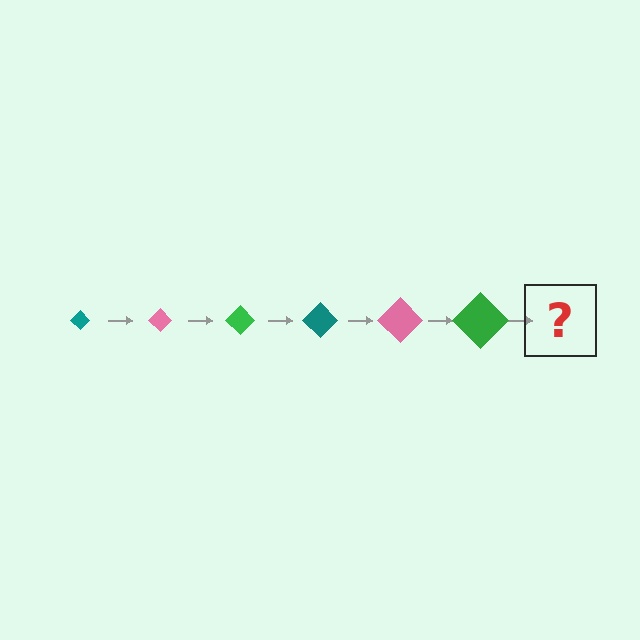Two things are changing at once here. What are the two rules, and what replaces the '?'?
The two rules are that the diamond grows larger each step and the color cycles through teal, pink, and green. The '?' should be a teal diamond, larger than the previous one.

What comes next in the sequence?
The next element should be a teal diamond, larger than the previous one.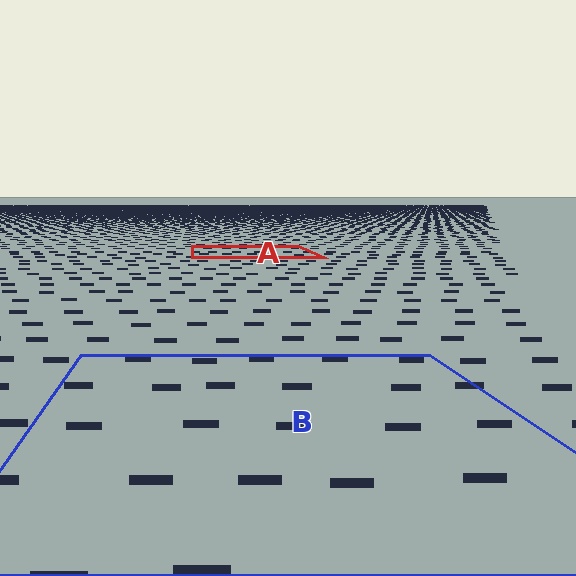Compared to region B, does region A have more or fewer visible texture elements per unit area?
Region A has more texture elements per unit area — they are packed more densely because it is farther away.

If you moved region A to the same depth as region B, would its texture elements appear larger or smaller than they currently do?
They would appear larger. At a closer depth, the same texture elements are projected at a bigger on-screen size.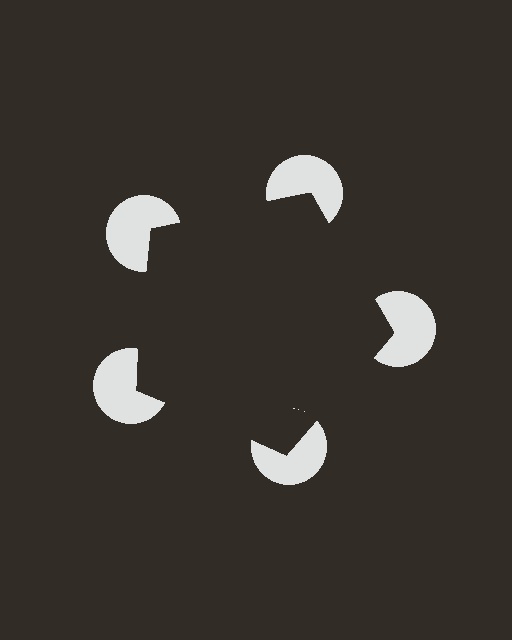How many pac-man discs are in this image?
There are 5 — one at each vertex of the illusory pentagon.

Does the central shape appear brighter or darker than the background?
It typically appears slightly darker than the background, even though no actual brightness change is drawn.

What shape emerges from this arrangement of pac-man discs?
An illusory pentagon — its edges are inferred from the aligned wedge cuts in the pac-man discs, not physically drawn.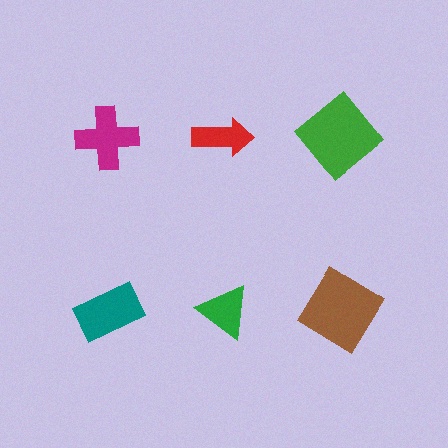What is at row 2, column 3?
A brown diamond.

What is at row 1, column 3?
A green diamond.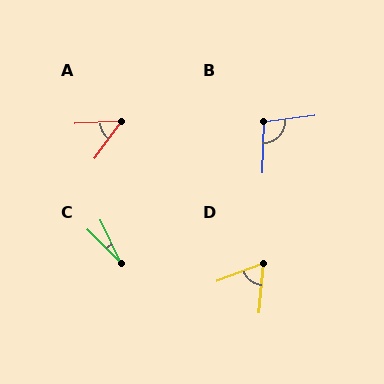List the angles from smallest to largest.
C (20°), A (50°), D (64°), B (99°).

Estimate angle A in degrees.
Approximately 50 degrees.